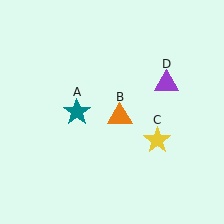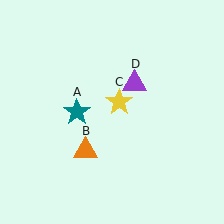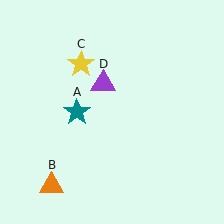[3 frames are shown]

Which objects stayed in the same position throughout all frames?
Teal star (object A) remained stationary.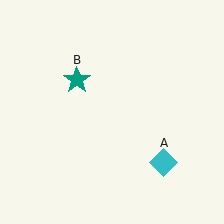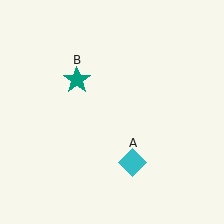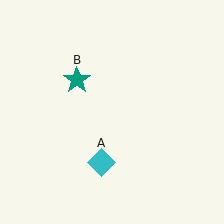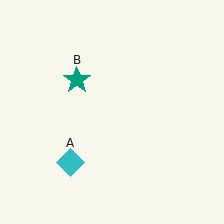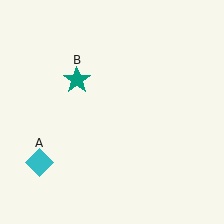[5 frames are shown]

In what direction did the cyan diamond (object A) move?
The cyan diamond (object A) moved left.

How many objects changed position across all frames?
1 object changed position: cyan diamond (object A).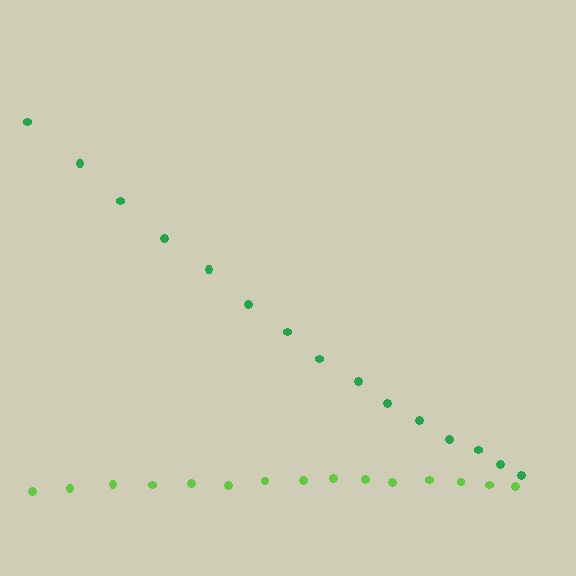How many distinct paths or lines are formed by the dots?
There are 2 distinct paths.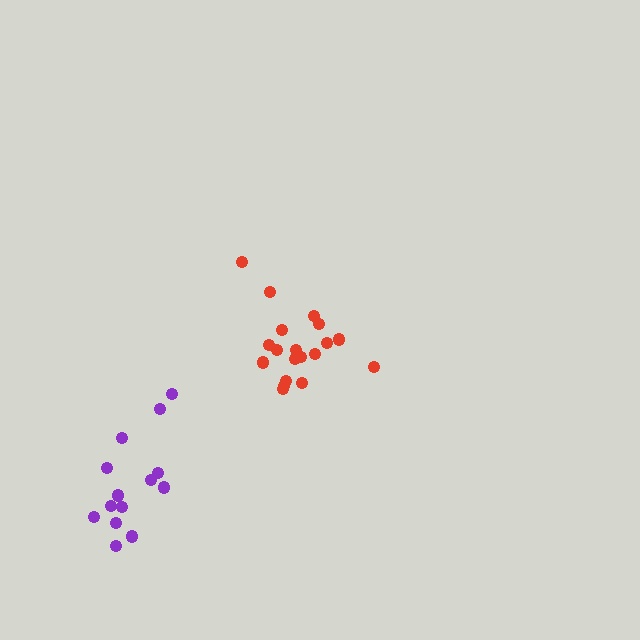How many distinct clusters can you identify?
There are 2 distinct clusters.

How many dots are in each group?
Group 1: 19 dots, Group 2: 15 dots (34 total).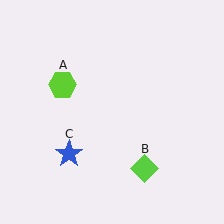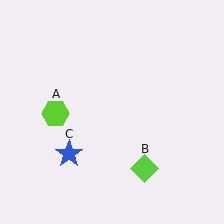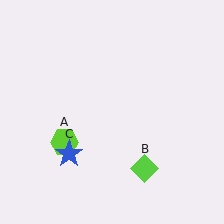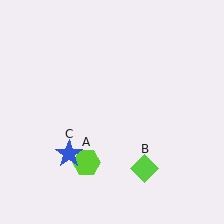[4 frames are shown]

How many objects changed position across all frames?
1 object changed position: lime hexagon (object A).